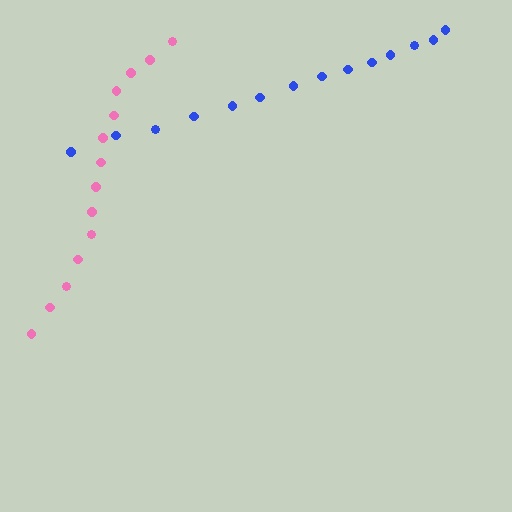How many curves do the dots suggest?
There are 2 distinct paths.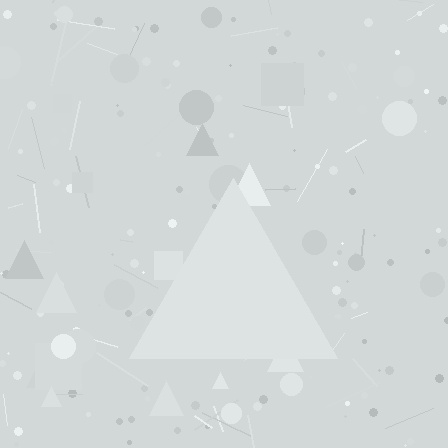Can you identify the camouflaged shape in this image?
The camouflaged shape is a triangle.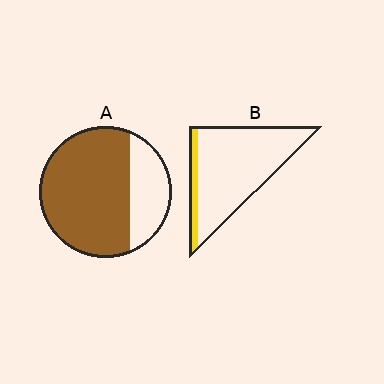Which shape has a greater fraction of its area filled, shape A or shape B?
Shape A.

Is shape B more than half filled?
No.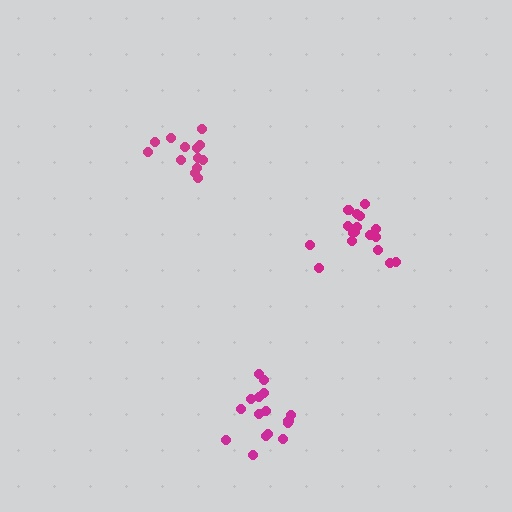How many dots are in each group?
Group 1: 17 dots, Group 2: 13 dots, Group 3: 16 dots (46 total).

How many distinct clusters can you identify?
There are 3 distinct clusters.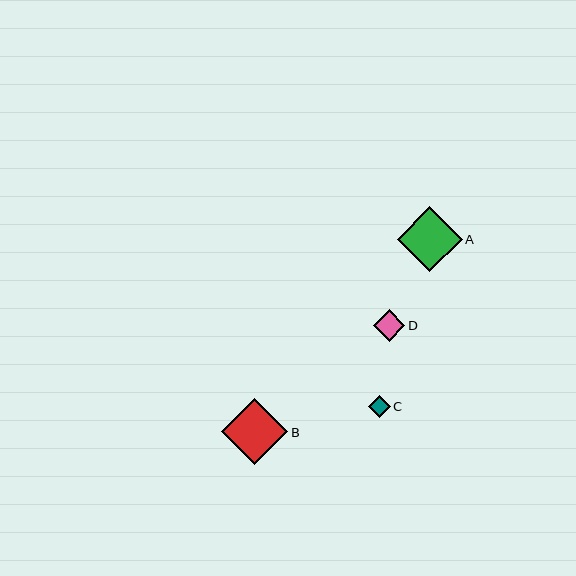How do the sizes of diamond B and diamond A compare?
Diamond B and diamond A are approximately the same size.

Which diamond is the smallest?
Diamond C is the smallest with a size of approximately 22 pixels.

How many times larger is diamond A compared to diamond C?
Diamond A is approximately 3.0 times the size of diamond C.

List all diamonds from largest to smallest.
From largest to smallest: B, A, D, C.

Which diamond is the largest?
Diamond B is the largest with a size of approximately 66 pixels.